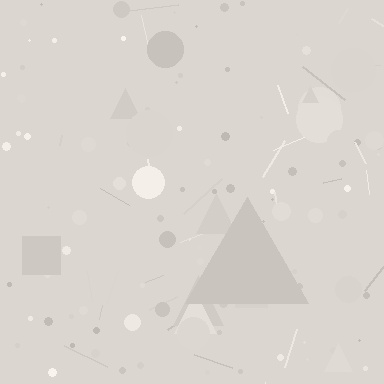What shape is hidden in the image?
A triangle is hidden in the image.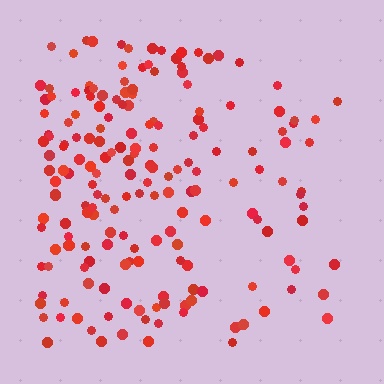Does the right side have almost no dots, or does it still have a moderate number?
Still a moderate number, just noticeably fewer than the left.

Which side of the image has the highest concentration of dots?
The left.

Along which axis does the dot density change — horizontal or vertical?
Horizontal.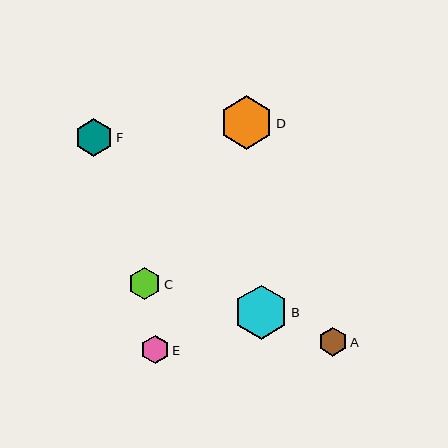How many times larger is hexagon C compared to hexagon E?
Hexagon C is approximately 1.1 times the size of hexagon E.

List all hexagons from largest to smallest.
From largest to smallest: B, D, F, C, A, E.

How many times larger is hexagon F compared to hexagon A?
Hexagon F is approximately 1.3 times the size of hexagon A.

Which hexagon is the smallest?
Hexagon E is the smallest with a size of approximately 28 pixels.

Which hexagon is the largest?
Hexagon B is the largest with a size of approximately 54 pixels.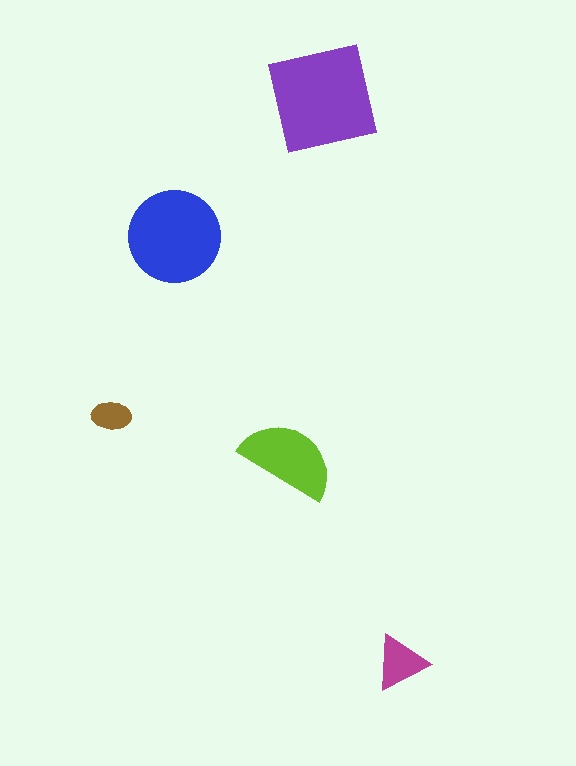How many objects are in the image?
There are 5 objects in the image.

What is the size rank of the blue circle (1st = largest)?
2nd.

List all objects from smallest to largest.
The brown ellipse, the magenta triangle, the lime semicircle, the blue circle, the purple square.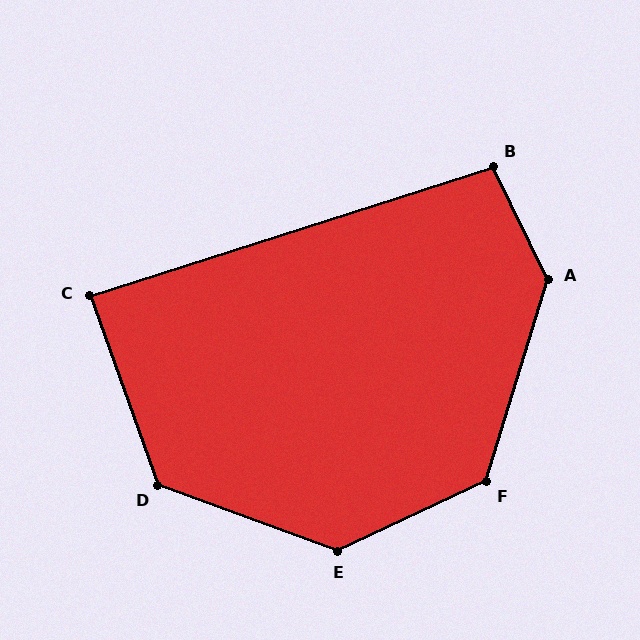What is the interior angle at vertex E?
Approximately 135 degrees (obtuse).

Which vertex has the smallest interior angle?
C, at approximately 88 degrees.